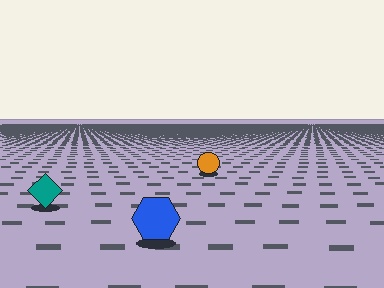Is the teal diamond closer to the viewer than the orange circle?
Yes. The teal diamond is closer — you can tell from the texture gradient: the ground texture is coarser near it.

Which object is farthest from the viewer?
The orange circle is farthest from the viewer. It appears smaller and the ground texture around it is denser.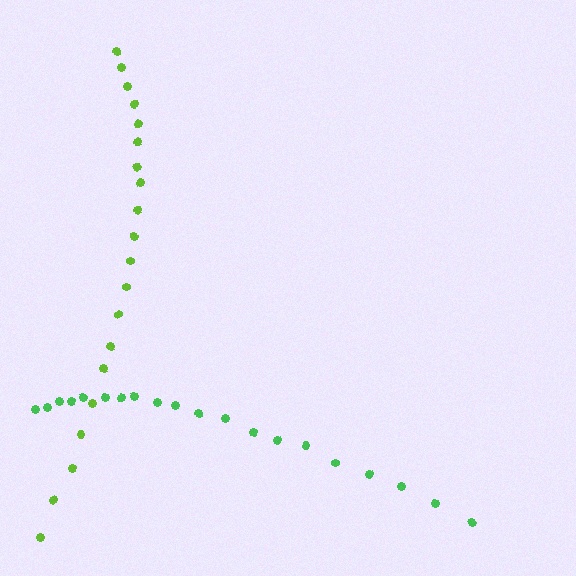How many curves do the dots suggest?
There are 2 distinct paths.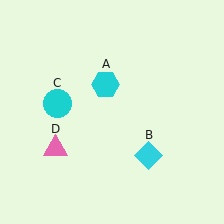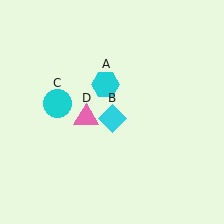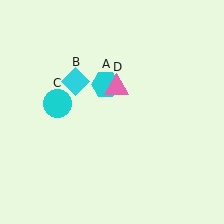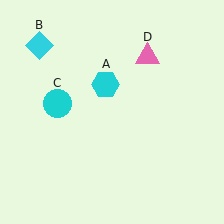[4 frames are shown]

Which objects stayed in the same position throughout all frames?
Cyan hexagon (object A) and cyan circle (object C) remained stationary.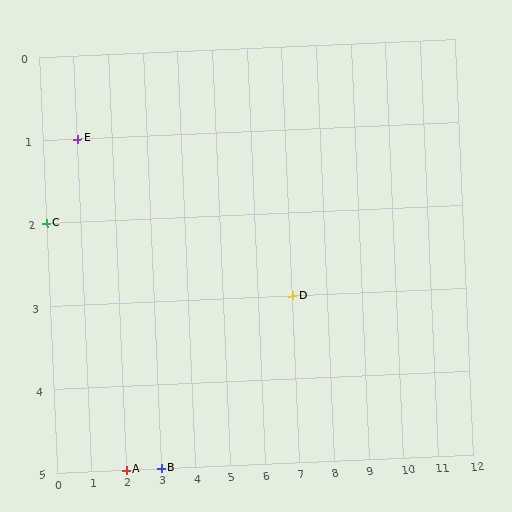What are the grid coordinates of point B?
Point B is at grid coordinates (3, 5).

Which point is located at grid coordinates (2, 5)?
Point A is at (2, 5).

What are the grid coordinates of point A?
Point A is at grid coordinates (2, 5).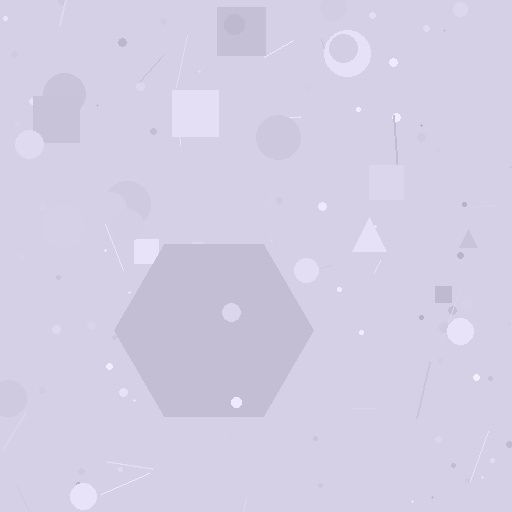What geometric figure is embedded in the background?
A hexagon is embedded in the background.